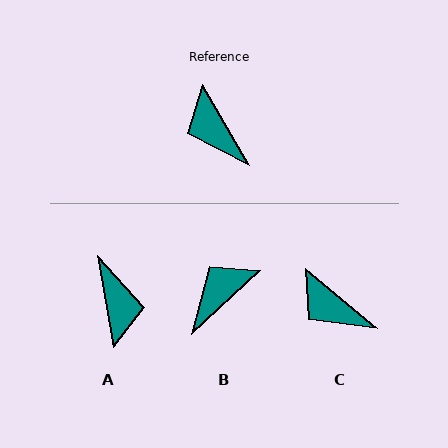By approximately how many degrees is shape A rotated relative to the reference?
Approximately 159 degrees counter-clockwise.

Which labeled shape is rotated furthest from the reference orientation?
A, about 159 degrees away.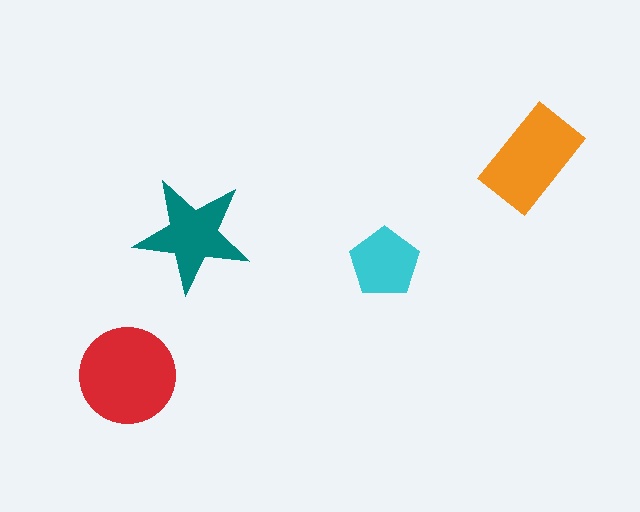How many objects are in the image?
There are 4 objects in the image.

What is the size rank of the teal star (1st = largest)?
3rd.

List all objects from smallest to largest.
The cyan pentagon, the teal star, the orange rectangle, the red circle.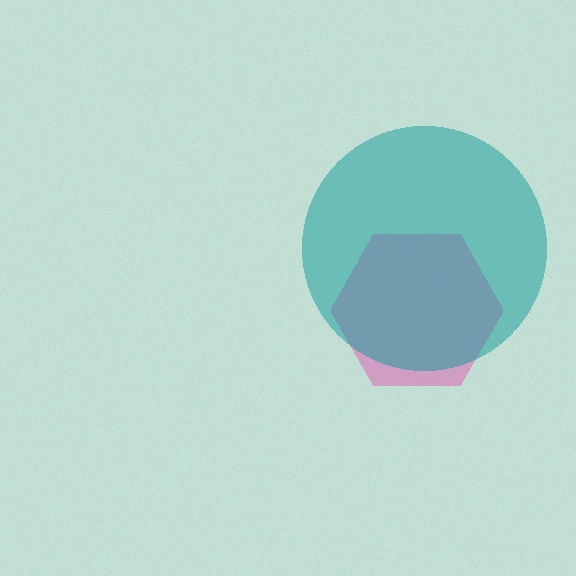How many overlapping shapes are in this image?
There are 2 overlapping shapes in the image.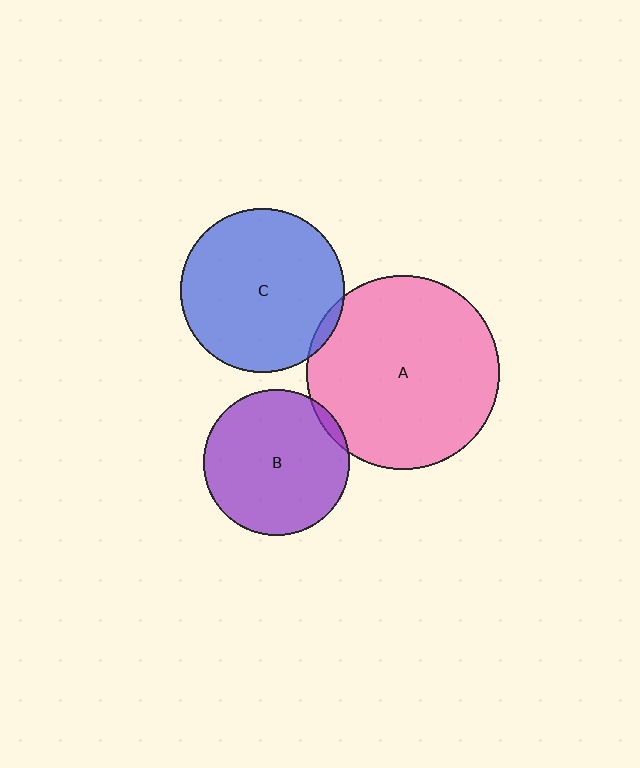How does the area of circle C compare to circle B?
Approximately 1.3 times.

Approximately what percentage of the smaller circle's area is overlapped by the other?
Approximately 5%.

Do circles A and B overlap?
Yes.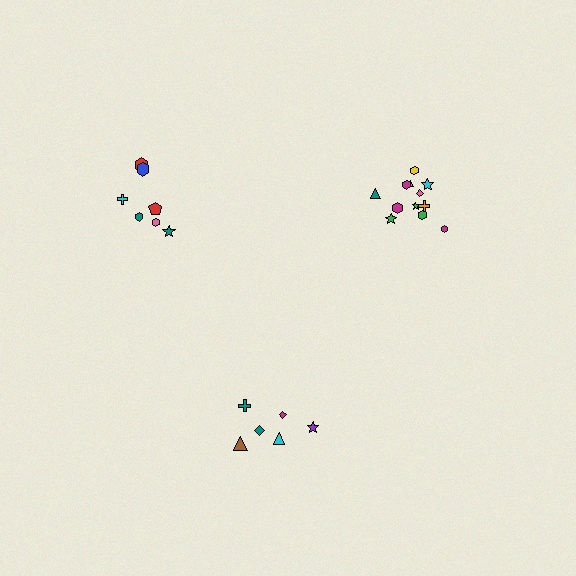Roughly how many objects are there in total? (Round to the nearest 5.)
Roughly 25 objects in total.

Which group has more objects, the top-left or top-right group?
The top-right group.